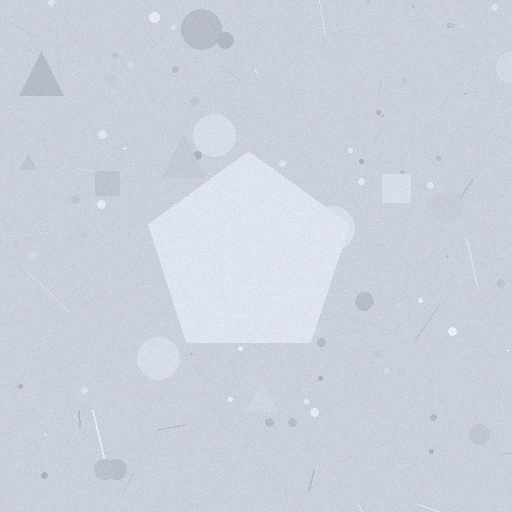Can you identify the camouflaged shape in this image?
The camouflaged shape is a pentagon.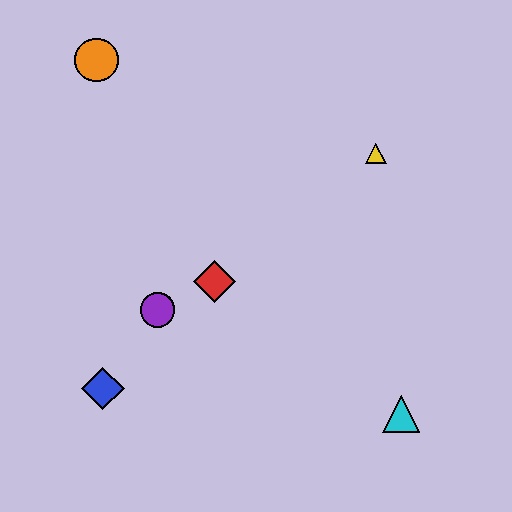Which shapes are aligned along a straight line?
The blue diamond, the green circle, the purple circle are aligned along a straight line.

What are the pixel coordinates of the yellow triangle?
The yellow triangle is at (376, 154).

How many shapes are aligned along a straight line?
3 shapes (the blue diamond, the green circle, the purple circle) are aligned along a straight line.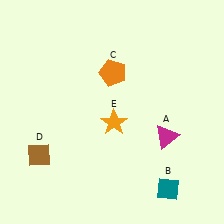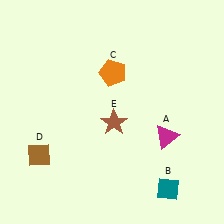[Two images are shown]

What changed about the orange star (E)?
In Image 1, E is orange. In Image 2, it changed to brown.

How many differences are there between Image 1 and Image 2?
There is 1 difference between the two images.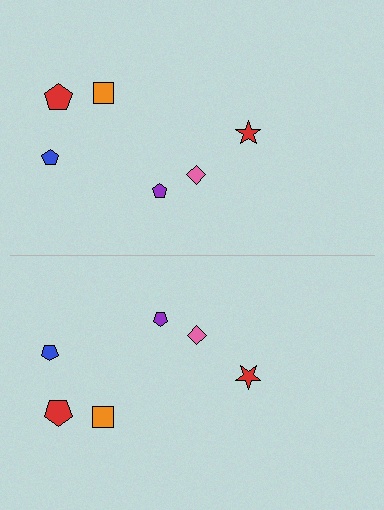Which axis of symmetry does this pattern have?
The pattern has a horizontal axis of symmetry running through the center of the image.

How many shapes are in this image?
There are 12 shapes in this image.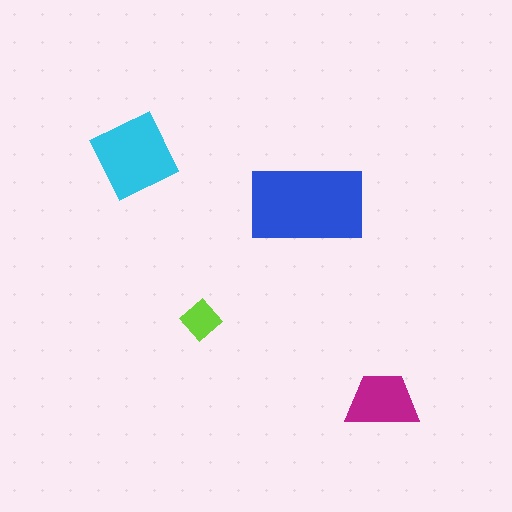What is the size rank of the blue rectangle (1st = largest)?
1st.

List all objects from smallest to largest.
The lime diamond, the magenta trapezoid, the cyan square, the blue rectangle.